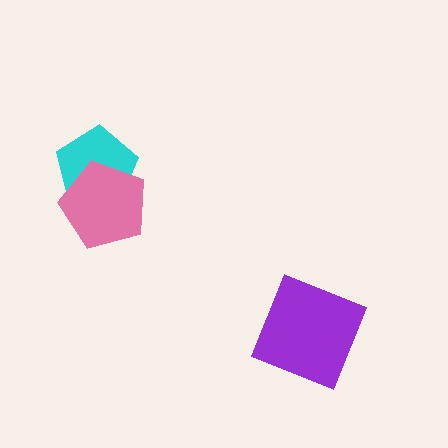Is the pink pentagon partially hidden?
No, no other shape covers it.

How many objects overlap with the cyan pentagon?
1 object overlaps with the cyan pentagon.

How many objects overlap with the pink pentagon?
1 object overlaps with the pink pentagon.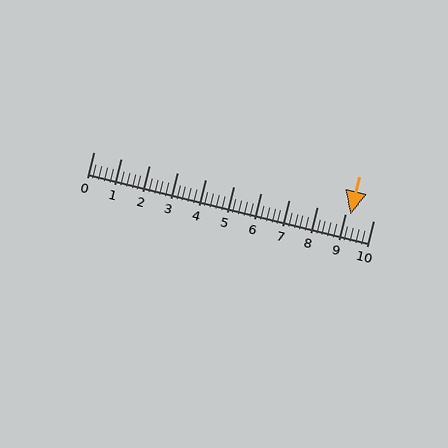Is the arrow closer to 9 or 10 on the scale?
The arrow is closer to 9.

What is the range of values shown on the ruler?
The ruler shows values from 0 to 10.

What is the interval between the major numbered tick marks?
The major tick marks are spaced 1 units apart.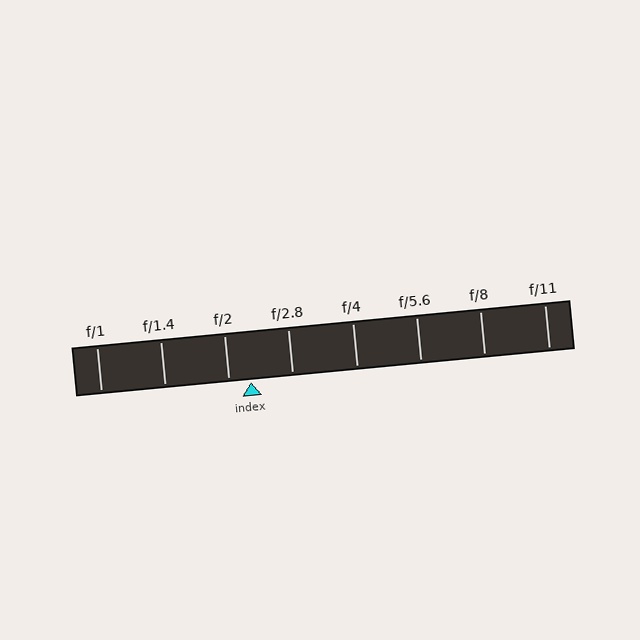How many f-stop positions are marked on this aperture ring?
There are 8 f-stop positions marked.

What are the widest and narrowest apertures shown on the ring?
The widest aperture shown is f/1 and the narrowest is f/11.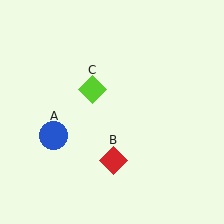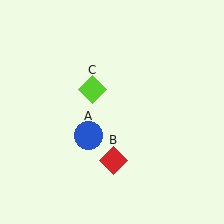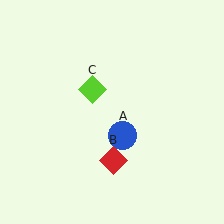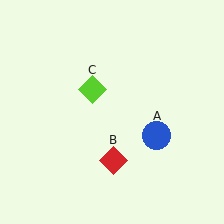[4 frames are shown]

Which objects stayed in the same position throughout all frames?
Red diamond (object B) and lime diamond (object C) remained stationary.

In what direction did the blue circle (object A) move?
The blue circle (object A) moved right.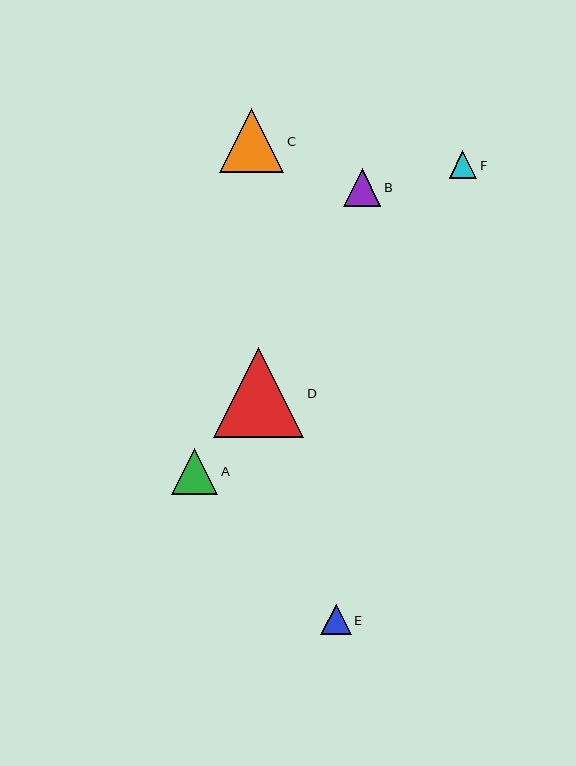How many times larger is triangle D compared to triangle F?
Triangle D is approximately 3.2 times the size of triangle F.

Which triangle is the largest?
Triangle D is the largest with a size of approximately 90 pixels.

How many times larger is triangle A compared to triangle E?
Triangle A is approximately 1.5 times the size of triangle E.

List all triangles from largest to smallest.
From largest to smallest: D, C, A, B, E, F.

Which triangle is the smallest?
Triangle F is the smallest with a size of approximately 28 pixels.